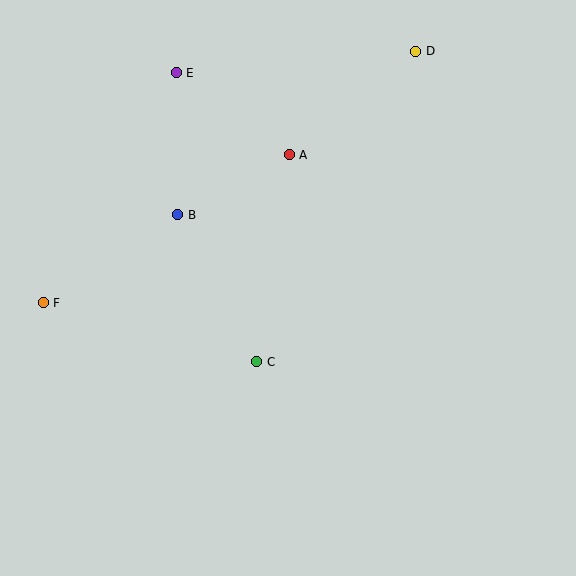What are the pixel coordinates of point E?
Point E is at (176, 73).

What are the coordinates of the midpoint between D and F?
The midpoint between D and F is at (230, 177).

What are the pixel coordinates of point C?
Point C is at (257, 362).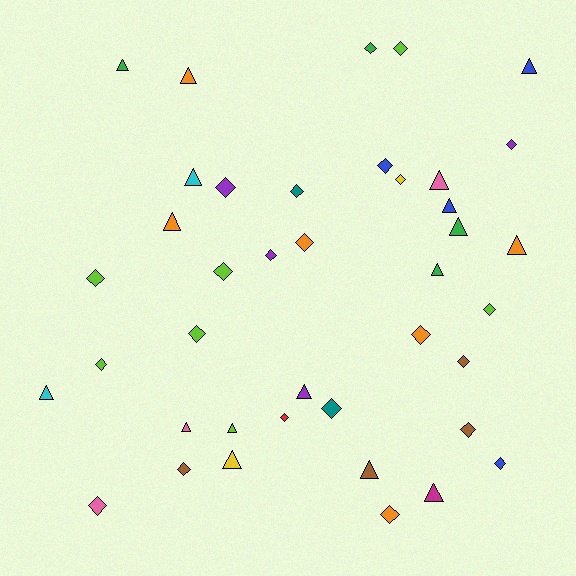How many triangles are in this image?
There are 17 triangles.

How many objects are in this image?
There are 40 objects.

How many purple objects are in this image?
There are 4 purple objects.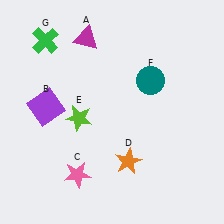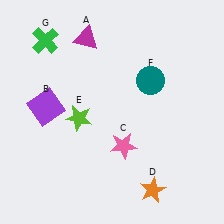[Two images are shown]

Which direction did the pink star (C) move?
The pink star (C) moved right.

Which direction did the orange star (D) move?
The orange star (D) moved down.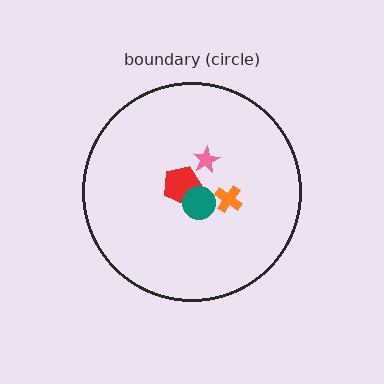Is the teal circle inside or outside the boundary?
Inside.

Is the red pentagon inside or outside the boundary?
Inside.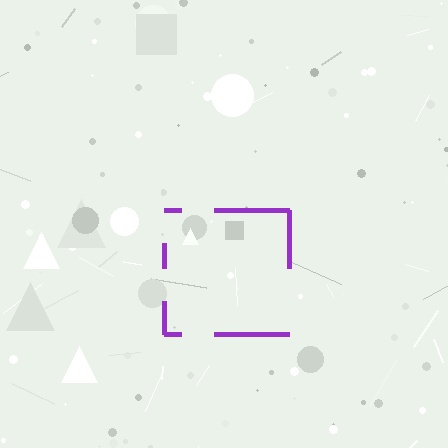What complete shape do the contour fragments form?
The contour fragments form a square.